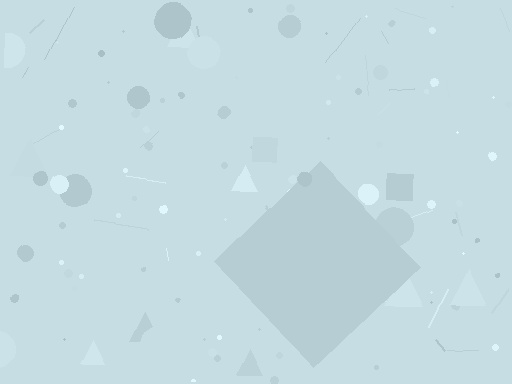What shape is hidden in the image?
A diamond is hidden in the image.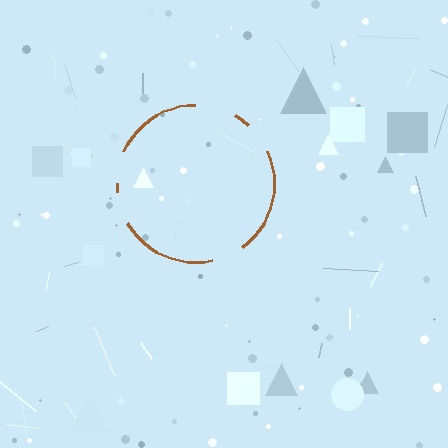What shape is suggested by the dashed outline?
The dashed outline suggests a circle.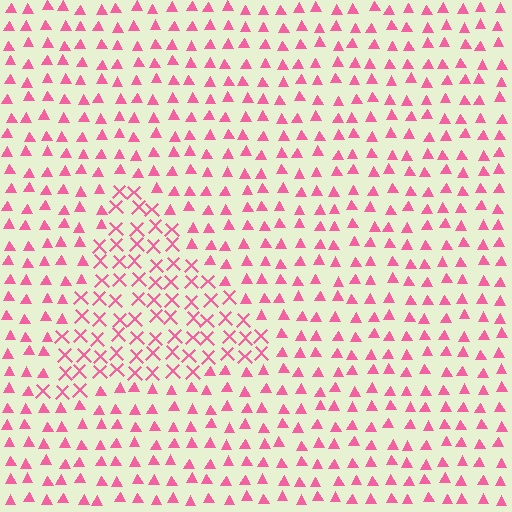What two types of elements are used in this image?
The image uses X marks inside the triangle region and triangles outside it.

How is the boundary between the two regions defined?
The boundary is defined by a change in element shape: X marks inside vs. triangles outside. All elements share the same color and spacing.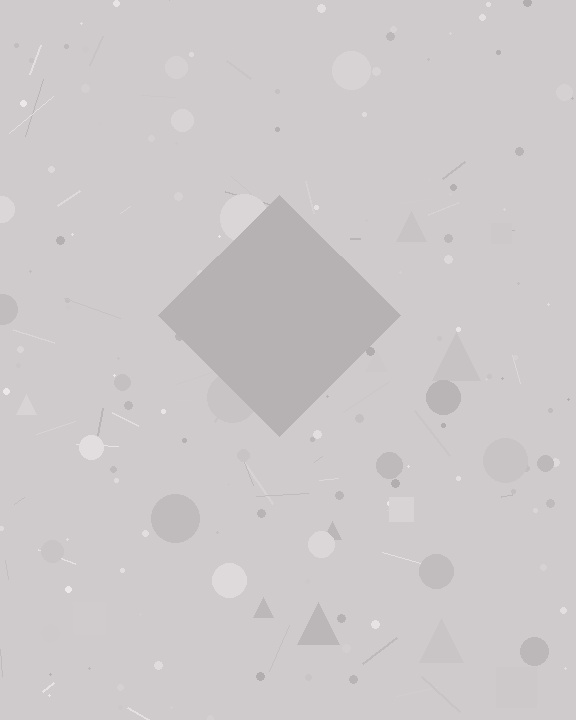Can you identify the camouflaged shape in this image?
The camouflaged shape is a diamond.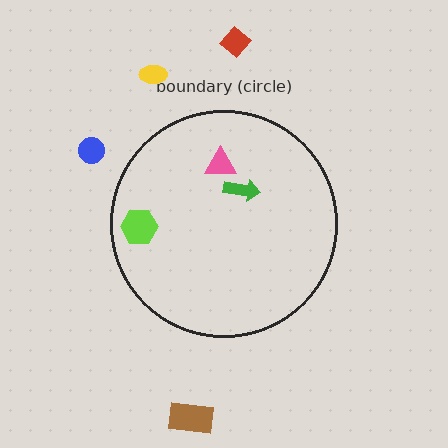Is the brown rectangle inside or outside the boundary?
Outside.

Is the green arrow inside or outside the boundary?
Inside.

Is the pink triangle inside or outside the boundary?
Inside.